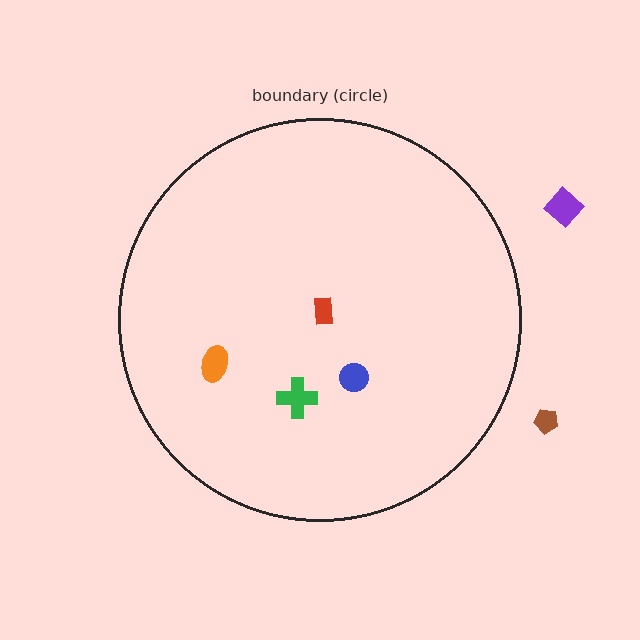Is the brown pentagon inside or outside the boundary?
Outside.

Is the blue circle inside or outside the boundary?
Inside.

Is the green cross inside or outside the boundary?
Inside.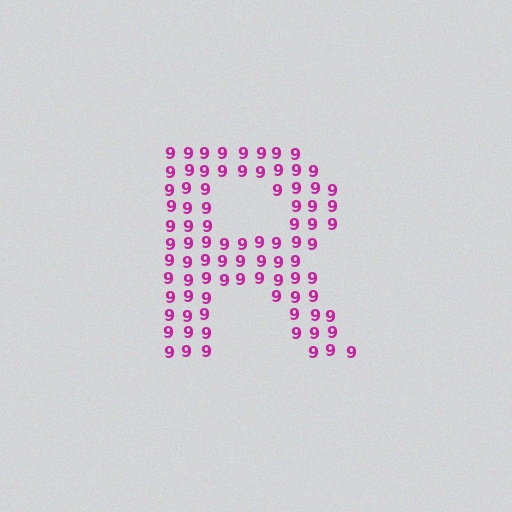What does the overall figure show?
The overall figure shows the letter R.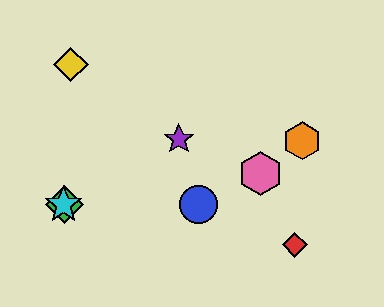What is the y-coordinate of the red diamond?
The red diamond is at y≈245.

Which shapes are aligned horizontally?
The blue circle, the green diamond, the cyan star are aligned horizontally.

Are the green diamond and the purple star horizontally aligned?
No, the green diamond is at y≈205 and the purple star is at y≈139.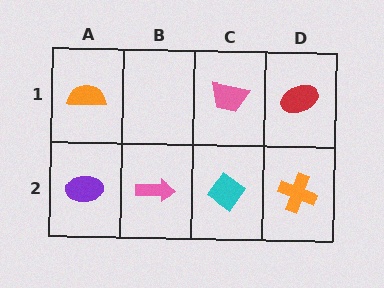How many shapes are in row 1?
3 shapes.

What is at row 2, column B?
A pink arrow.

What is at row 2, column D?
An orange cross.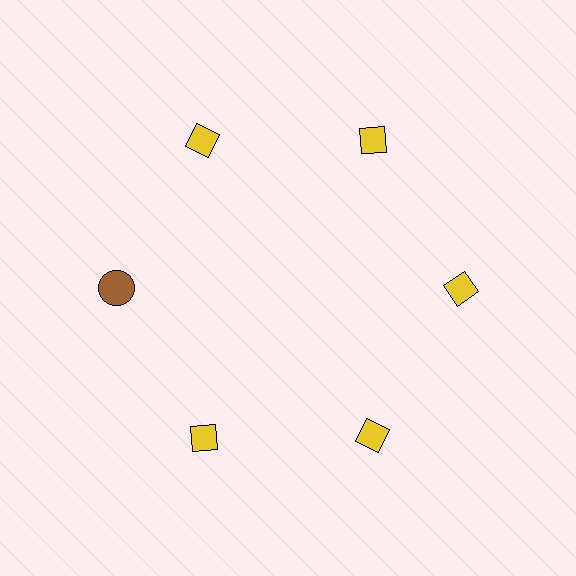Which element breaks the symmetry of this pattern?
The brown circle at roughly the 9 o'clock position breaks the symmetry. All other shapes are yellow diamonds.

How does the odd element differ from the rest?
It differs in both color (brown instead of yellow) and shape (circle instead of diamond).